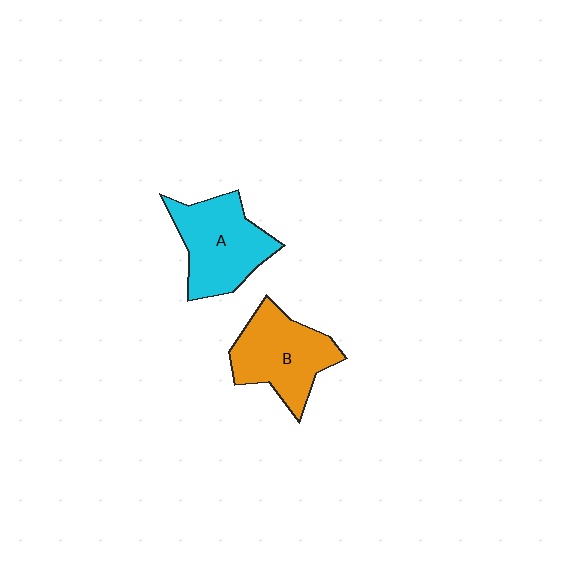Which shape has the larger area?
Shape A (cyan).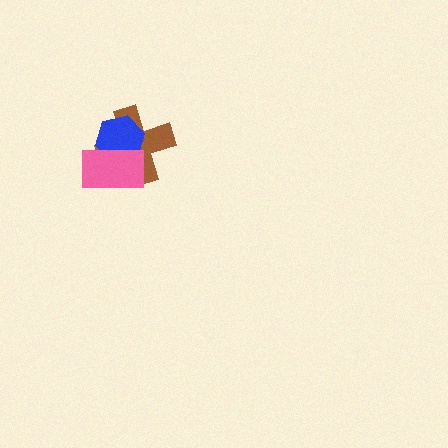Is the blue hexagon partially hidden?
Yes, it is partially covered by another shape.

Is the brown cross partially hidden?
Yes, it is partially covered by another shape.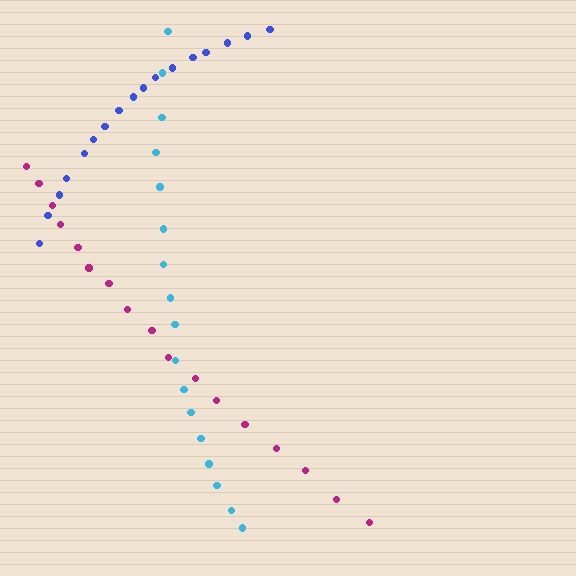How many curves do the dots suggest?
There are 3 distinct paths.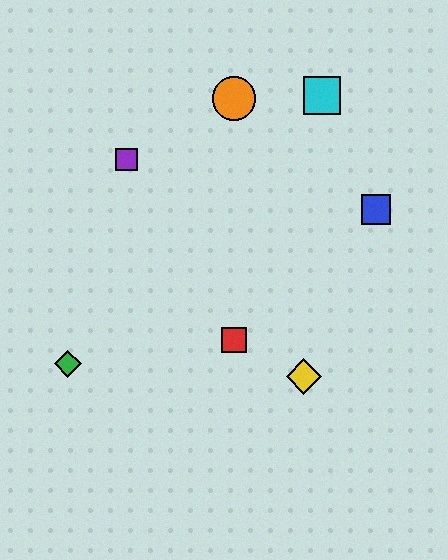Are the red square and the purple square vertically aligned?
No, the red square is at x≈234 and the purple square is at x≈126.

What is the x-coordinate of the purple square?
The purple square is at x≈126.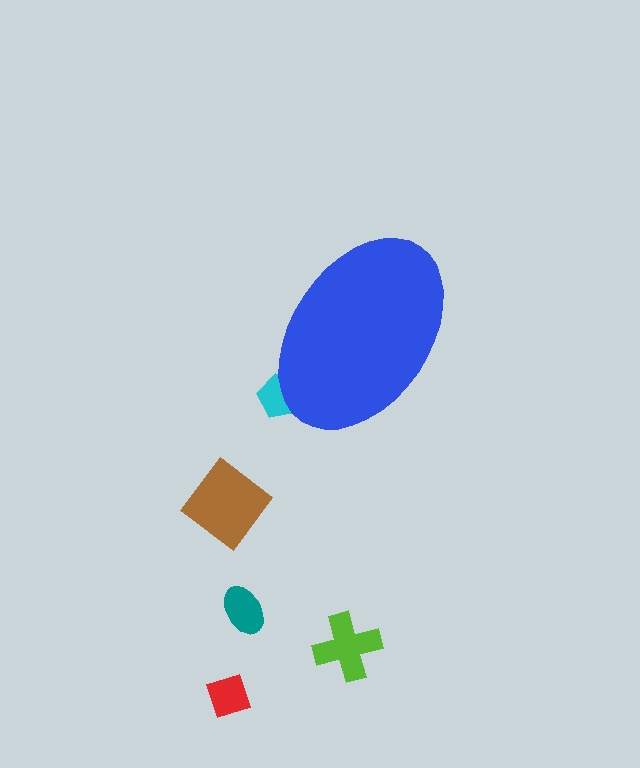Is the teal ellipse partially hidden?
No, the teal ellipse is fully visible.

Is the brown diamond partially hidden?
No, the brown diamond is fully visible.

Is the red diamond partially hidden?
No, the red diamond is fully visible.